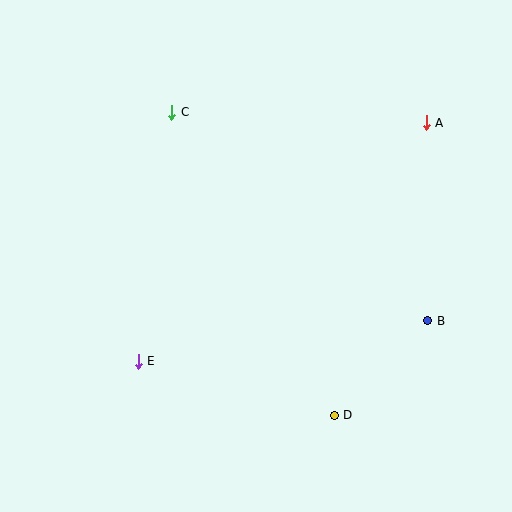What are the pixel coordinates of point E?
Point E is at (138, 361).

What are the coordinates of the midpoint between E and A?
The midpoint between E and A is at (282, 242).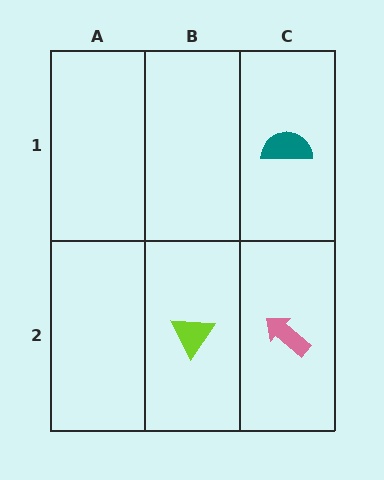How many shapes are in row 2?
2 shapes.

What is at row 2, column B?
A lime triangle.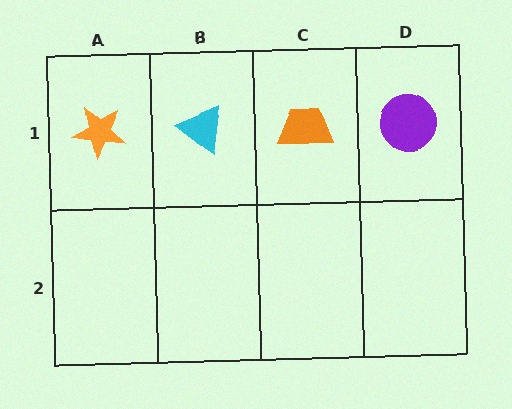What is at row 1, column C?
An orange trapezoid.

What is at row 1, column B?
A cyan triangle.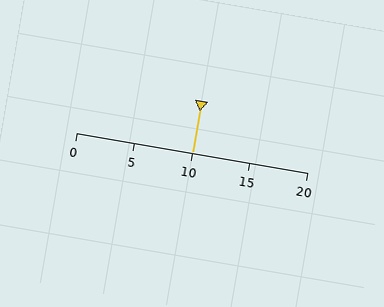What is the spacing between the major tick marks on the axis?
The major ticks are spaced 5 apart.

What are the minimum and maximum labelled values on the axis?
The axis runs from 0 to 20.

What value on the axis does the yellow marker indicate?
The marker indicates approximately 10.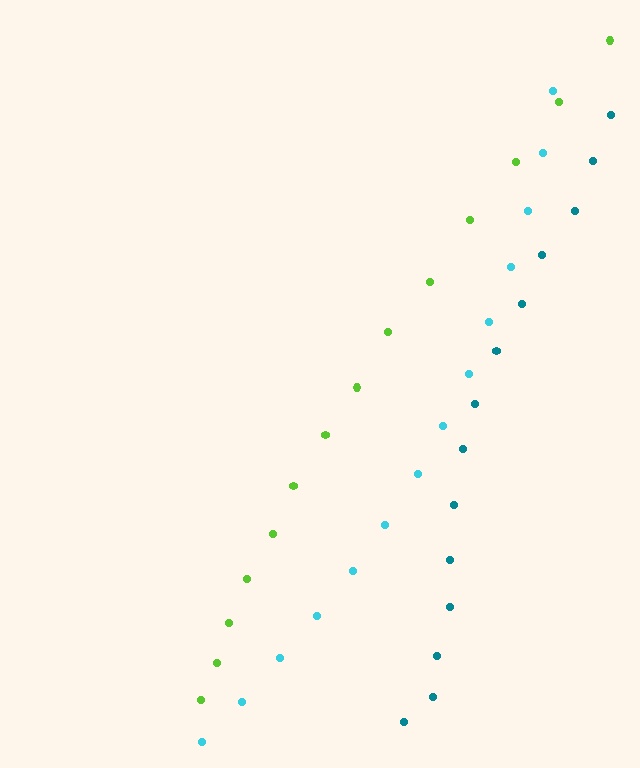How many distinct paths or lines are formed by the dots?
There are 3 distinct paths.